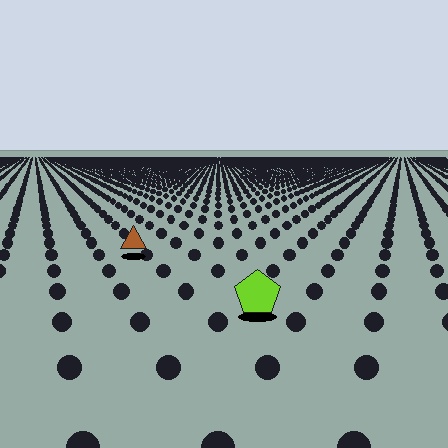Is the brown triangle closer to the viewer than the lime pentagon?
No. The lime pentagon is closer — you can tell from the texture gradient: the ground texture is coarser near it.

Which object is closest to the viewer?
The lime pentagon is closest. The texture marks near it are larger and more spread out.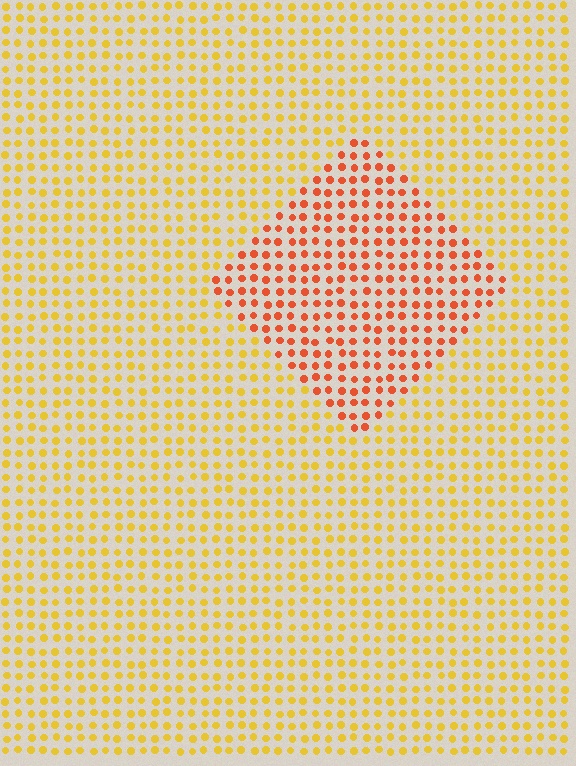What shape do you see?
I see a diamond.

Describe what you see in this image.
The image is filled with small yellow elements in a uniform arrangement. A diamond-shaped region is visible where the elements are tinted to a slightly different hue, forming a subtle color boundary.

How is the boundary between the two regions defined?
The boundary is defined purely by a slight shift in hue (about 38 degrees). Spacing, size, and orientation are identical on both sides.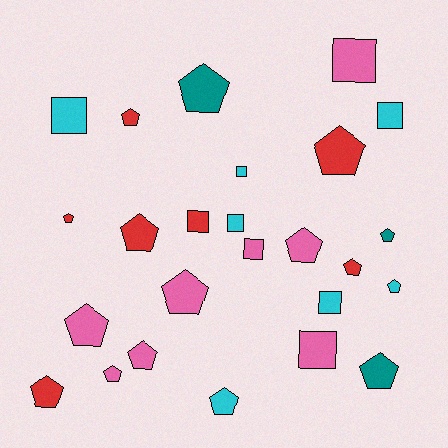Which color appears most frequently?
Pink, with 8 objects.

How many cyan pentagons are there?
There are 2 cyan pentagons.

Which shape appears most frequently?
Pentagon, with 16 objects.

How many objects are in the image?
There are 25 objects.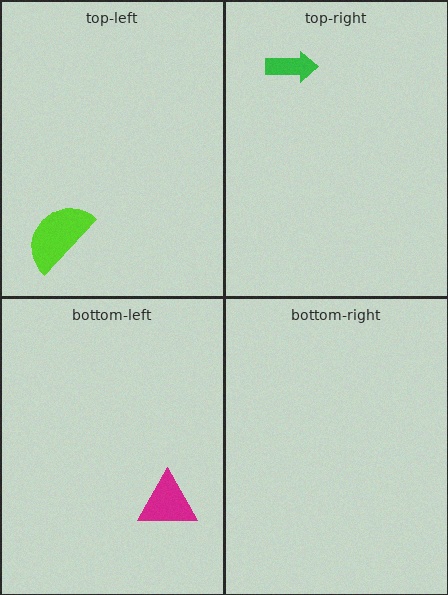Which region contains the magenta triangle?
The bottom-left region.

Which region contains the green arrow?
The top-right region.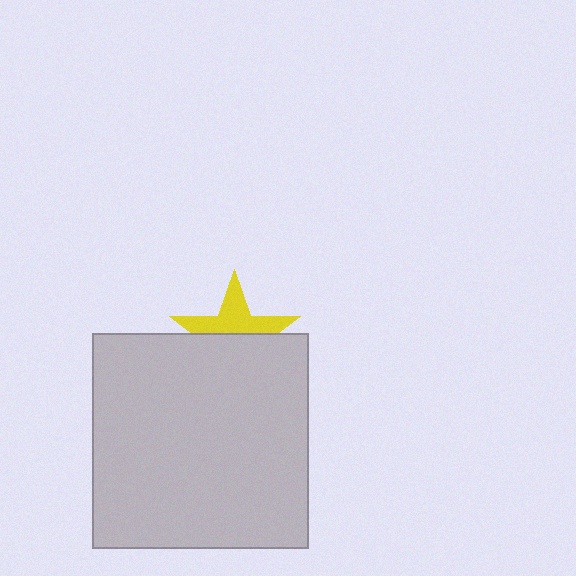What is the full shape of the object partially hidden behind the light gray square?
The partially hidden object is a yellow star.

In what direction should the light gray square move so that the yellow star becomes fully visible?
The light gray square should move down. That is the shortest direction to clear the overlap and leave the yellow star fully visible.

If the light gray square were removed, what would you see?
You would see the complete yellow star.